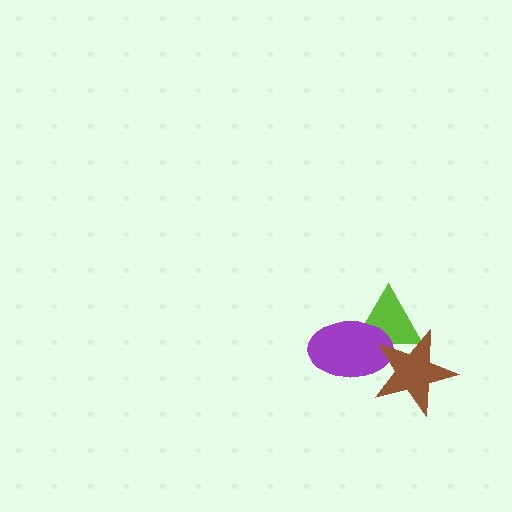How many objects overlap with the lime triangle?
2 objects overlap with the lime triangle.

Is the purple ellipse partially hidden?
Yes, it is partially covered by another shape.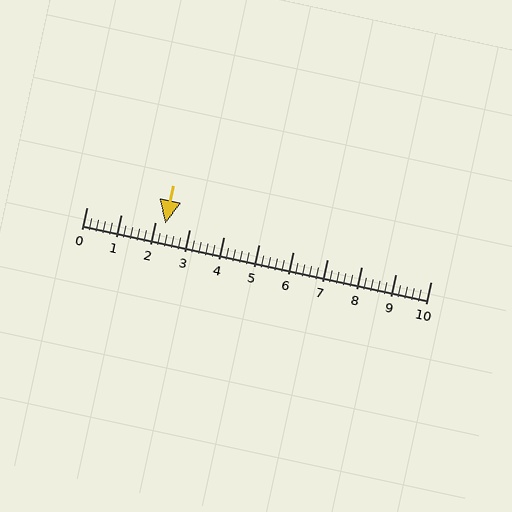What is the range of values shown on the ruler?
The ruler shows values from 0 to 10.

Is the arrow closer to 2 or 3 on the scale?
The arrow is closer to 2.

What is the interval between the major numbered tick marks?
The major tick marks are spaced 1 units apart.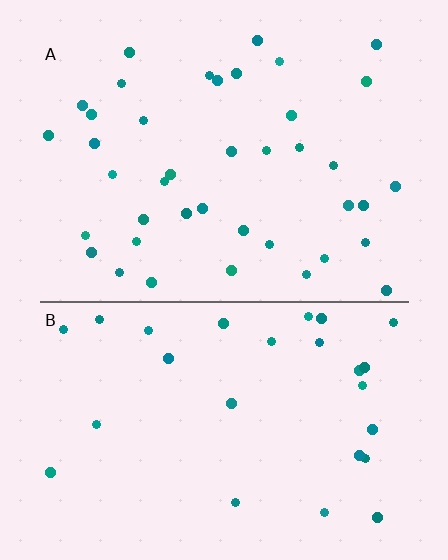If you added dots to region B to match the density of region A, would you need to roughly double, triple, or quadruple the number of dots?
Approximately double.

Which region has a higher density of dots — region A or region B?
A (the top).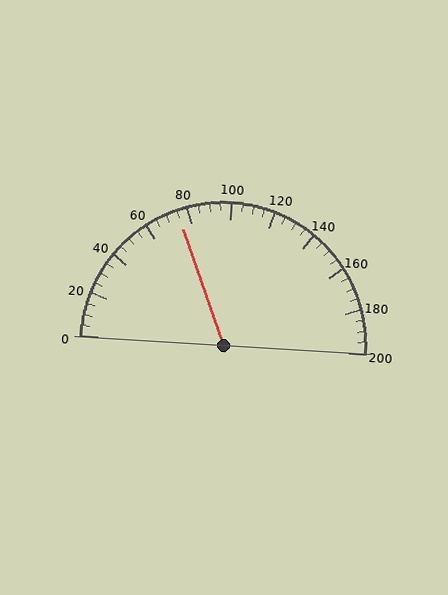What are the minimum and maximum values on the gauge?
The gauge ranges from 0 to 200.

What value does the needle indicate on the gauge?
The needle indicates approximately 75.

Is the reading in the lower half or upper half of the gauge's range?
The reading is in the lower half of the range (0 to 200).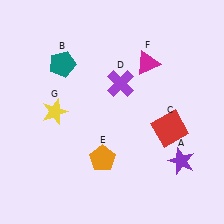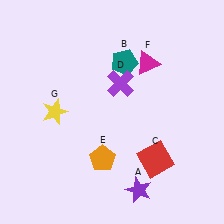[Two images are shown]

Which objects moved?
The objects that moved are: the purple star (A), the teal pentagon (B), the red square (C).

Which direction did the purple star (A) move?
The purple star (A) moved left.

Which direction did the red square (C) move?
The red square (C) moved down.